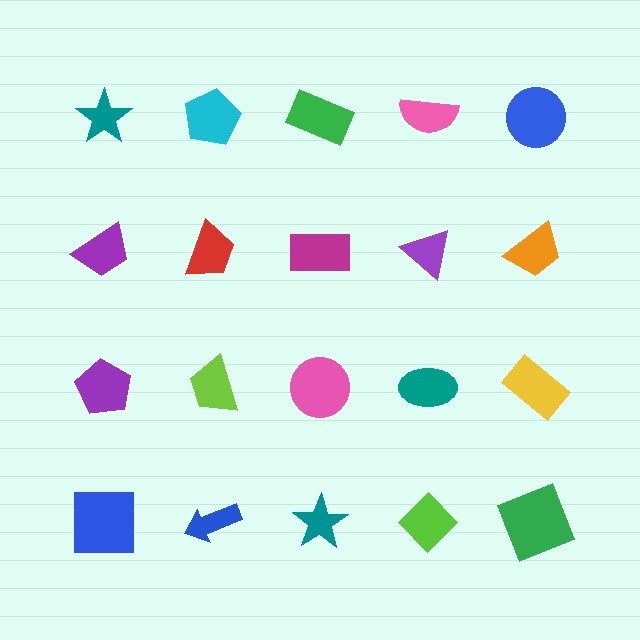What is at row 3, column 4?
A teal ellipse.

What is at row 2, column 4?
A purple triangle.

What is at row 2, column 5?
An orange trapezoid.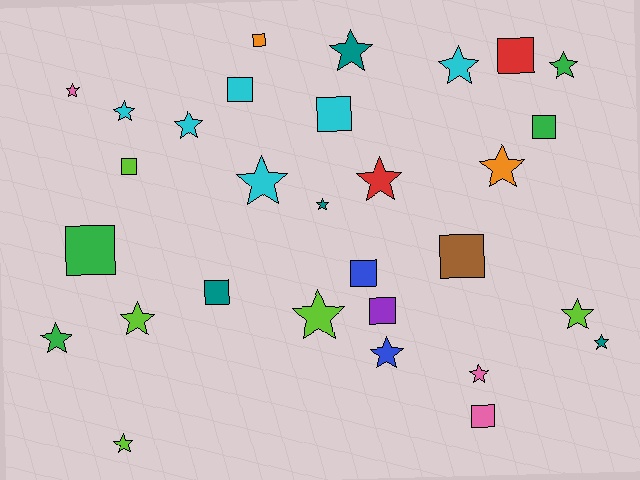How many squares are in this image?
There are 12 squares.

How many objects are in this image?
There are 30 objects.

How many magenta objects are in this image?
There are no magenta objects.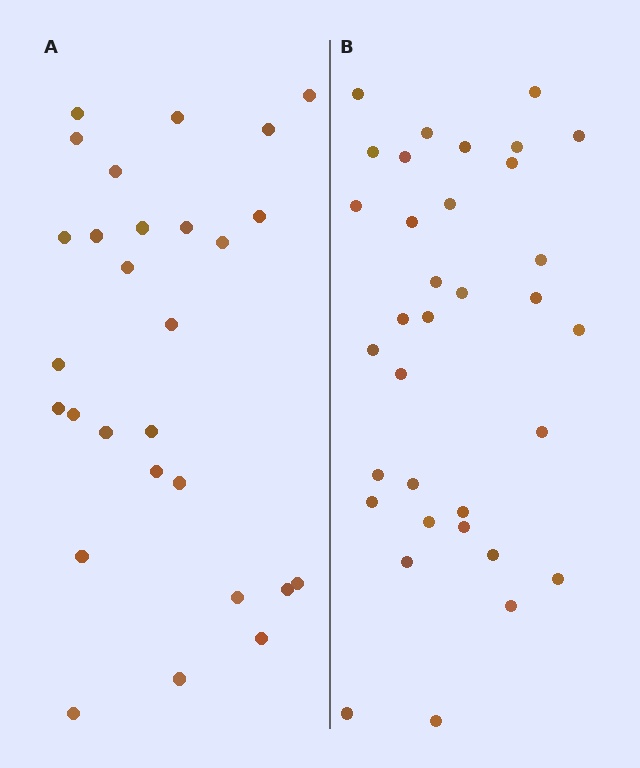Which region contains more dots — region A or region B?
Region B (the right region) has more dots.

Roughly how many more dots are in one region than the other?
Region B has about 6 more dots than region A.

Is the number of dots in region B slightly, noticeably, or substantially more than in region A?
Region B has only slightly more — the two regions are fairly close. The ratio is roughly 1.2 to 1.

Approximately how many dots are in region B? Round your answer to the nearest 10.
About 30 dots. (The exact count is 34, which rounds to 30.)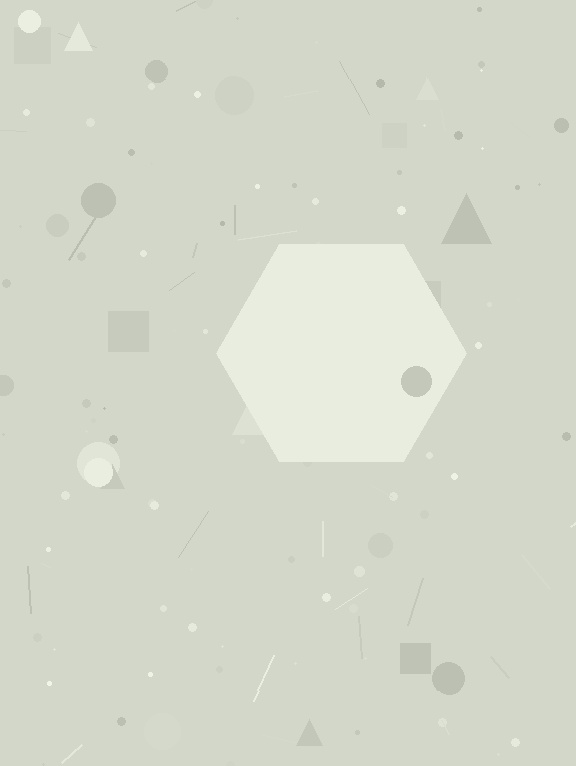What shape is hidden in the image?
A hexagon is hidden in the image.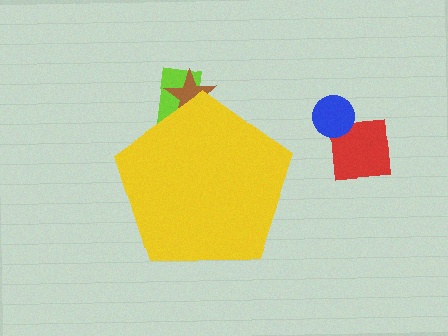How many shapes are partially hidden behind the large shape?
2 shapes are partially hidden.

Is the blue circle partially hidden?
No, the blue circle is fully visible.